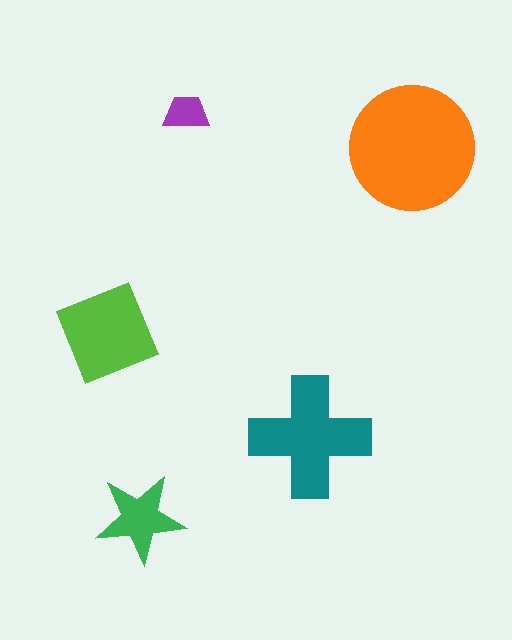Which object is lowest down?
The green star is bottommost.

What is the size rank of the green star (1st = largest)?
4th.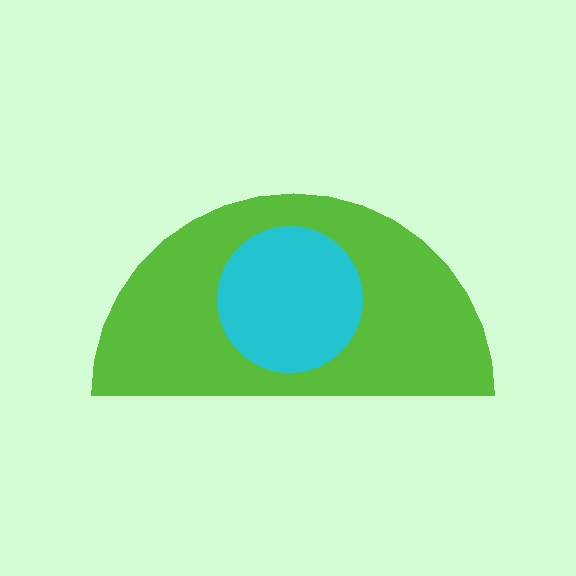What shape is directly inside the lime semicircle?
The cyan circle.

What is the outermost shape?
The lime semicircle.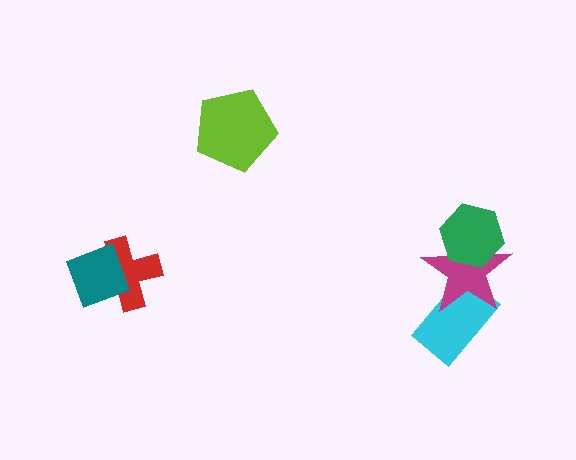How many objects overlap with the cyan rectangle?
1 object overlaps with the cyan rectangle.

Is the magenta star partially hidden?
Yes, it is partially covered by another shape.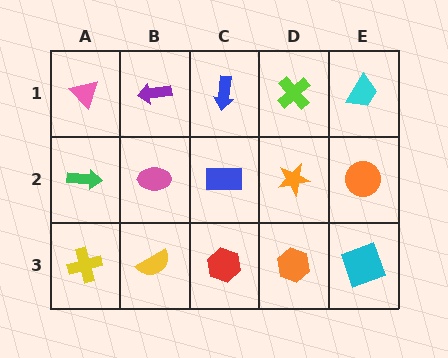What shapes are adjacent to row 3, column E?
An orange circle (row 2, column E), an orange hexagon (row 3, column D).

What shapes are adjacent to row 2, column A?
A pink triangle (row 1, column A), a yellow cross (row 3, column A), a pink ellipse (row 2, column B).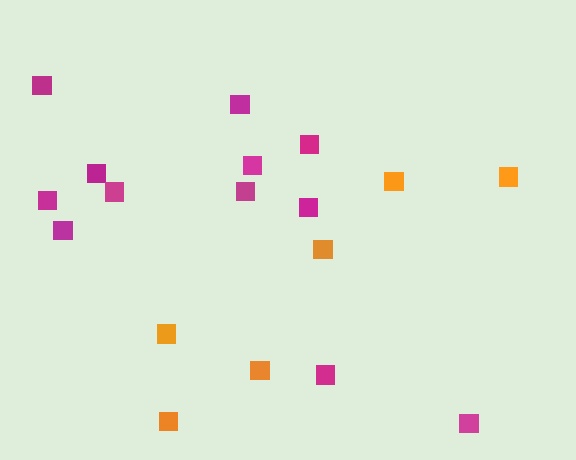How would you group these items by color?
There are 2 groups: one group of magenta squares (12) and one group of orange squares (6).